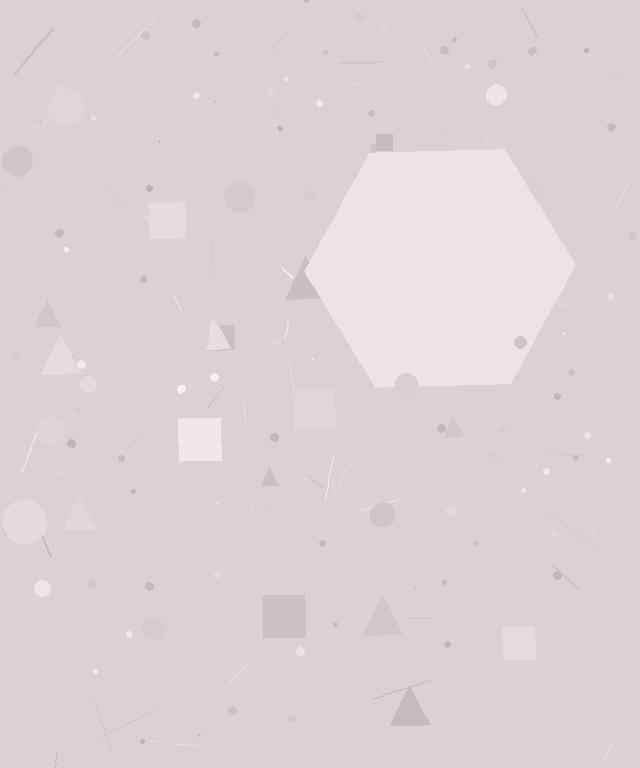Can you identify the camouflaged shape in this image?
The camouflaged shape is a hexagon.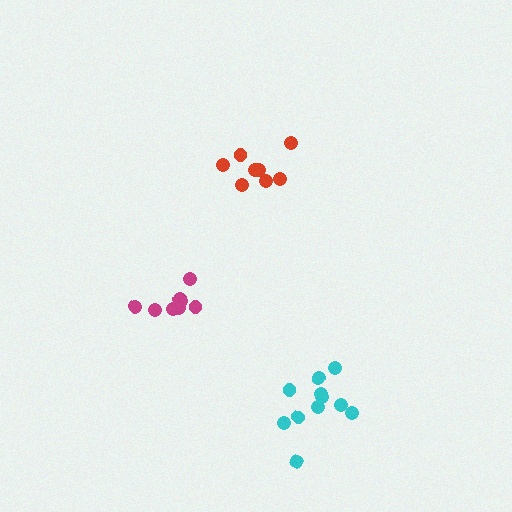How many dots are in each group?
Group 1: 11 dots, Group 2: 8 dots, Group 3: 8 dots (27 total).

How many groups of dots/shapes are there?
There are 3 groups.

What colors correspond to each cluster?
The clusters are colored: cyan, red, magenta.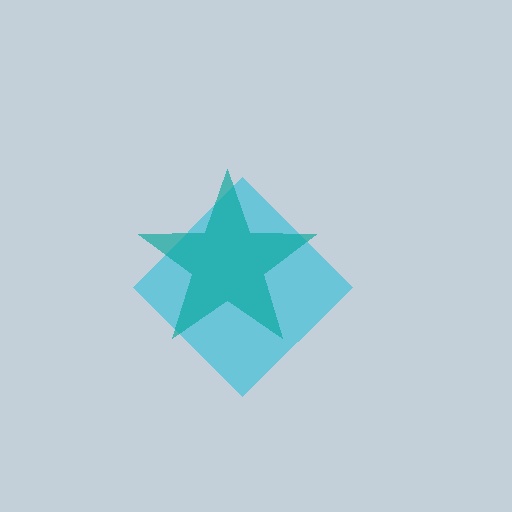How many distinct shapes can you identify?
There are 2 distinct shapes: a cyan diamond, a teal star.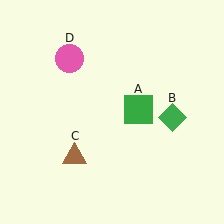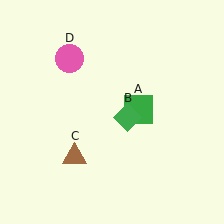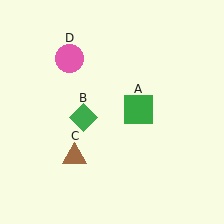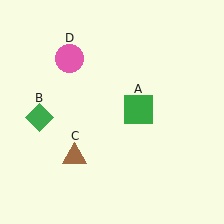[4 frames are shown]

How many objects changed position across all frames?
1 object changed position: green diamond (object B).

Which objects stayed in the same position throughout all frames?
Green square (object A) and brown triangle (object C) and pink circle (object D) remained stationary.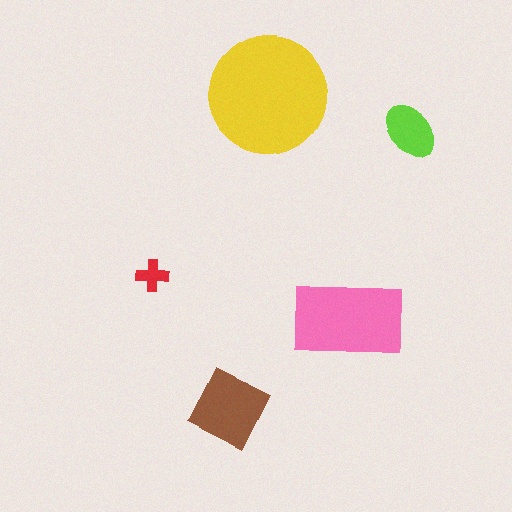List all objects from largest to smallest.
The yellow circle, the pink rectangle, the brown square, the lime ellipse, the red cross.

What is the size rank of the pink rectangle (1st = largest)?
2nd.